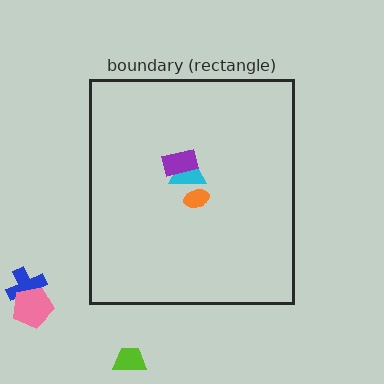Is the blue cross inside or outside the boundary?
Outside.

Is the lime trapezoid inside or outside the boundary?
Outside.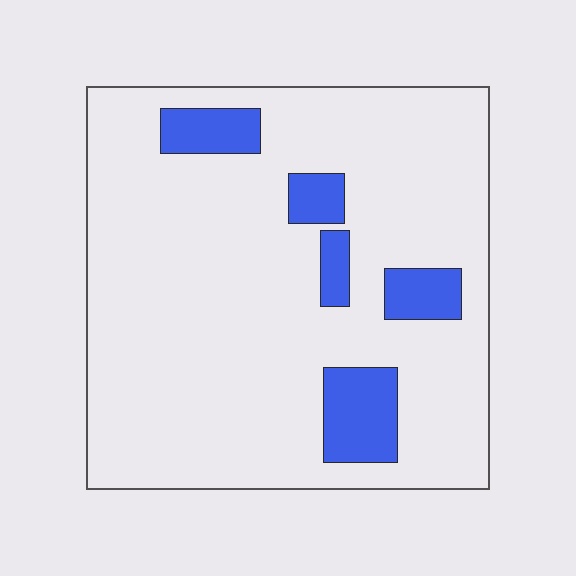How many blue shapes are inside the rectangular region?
5.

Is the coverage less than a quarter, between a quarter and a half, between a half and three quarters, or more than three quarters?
Less than a quarter.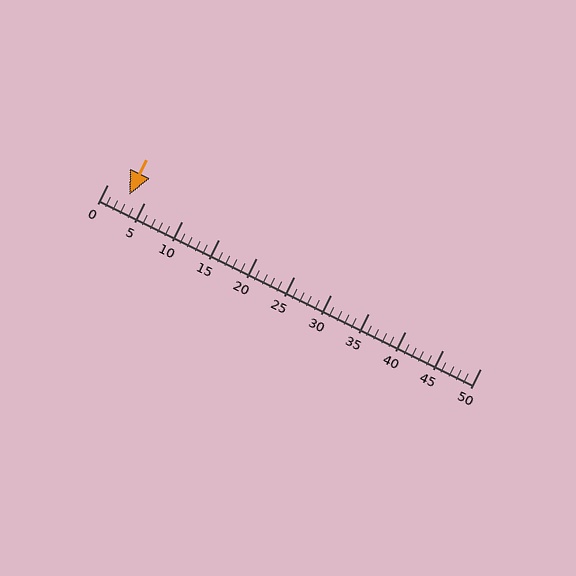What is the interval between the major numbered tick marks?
The major tick marks are spaced 5 units apart.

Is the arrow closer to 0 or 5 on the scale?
The arrow is closer to 5.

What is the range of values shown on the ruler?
The ruler shows values from 0 to 50.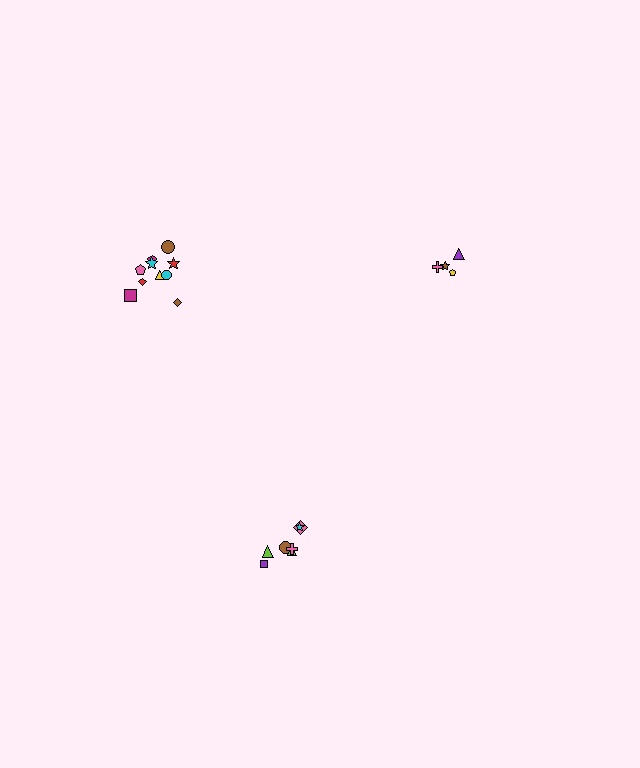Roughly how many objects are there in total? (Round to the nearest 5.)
Roughly 20 objects in total.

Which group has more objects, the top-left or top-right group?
The top-left group.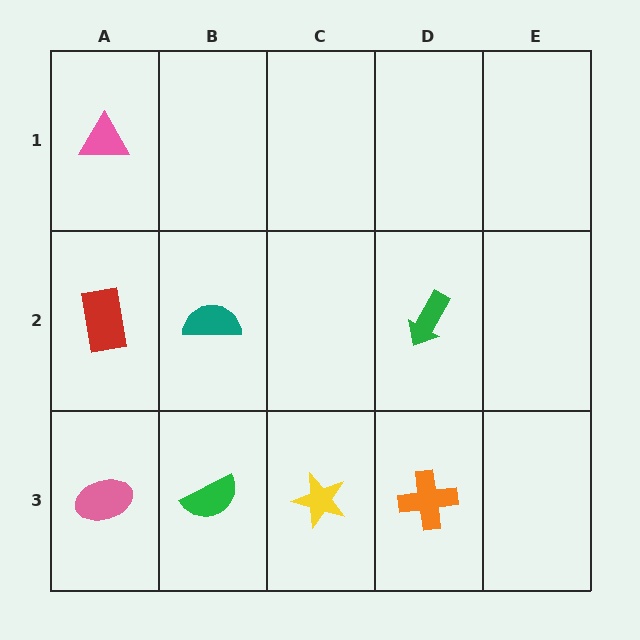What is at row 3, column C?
A yellow star.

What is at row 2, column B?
A teal semicircle.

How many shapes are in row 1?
1 shape.